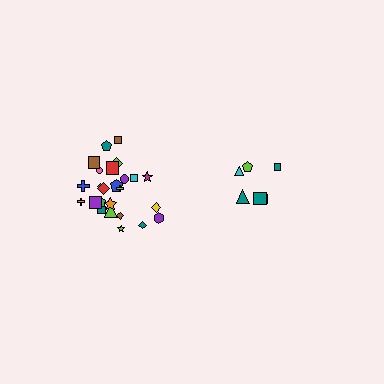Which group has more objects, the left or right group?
The left group.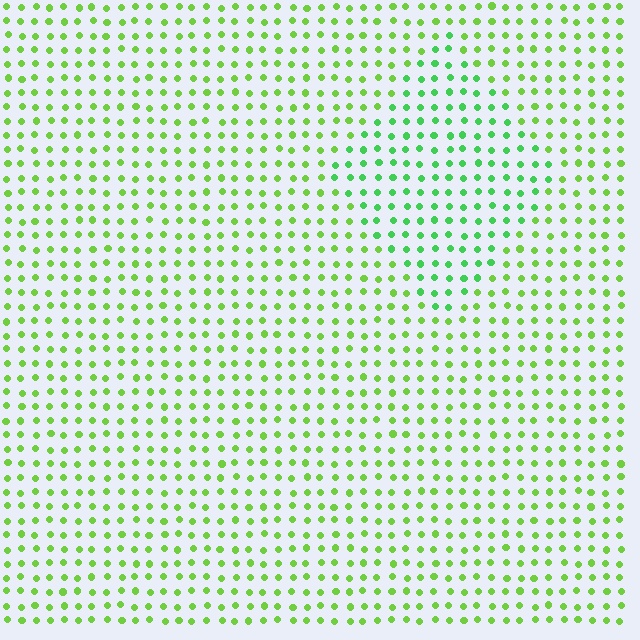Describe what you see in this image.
The image is filled with small lime elements in a uniform arrangement. A diamond-shaped region is visible where the elements are tinted to a slightly different hue, forming a subtle color boundary.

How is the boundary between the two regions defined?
The boundary is defined purely by a slight shift in hue (about 29 degrees). Spacing, size, and orientation are identical on both sides.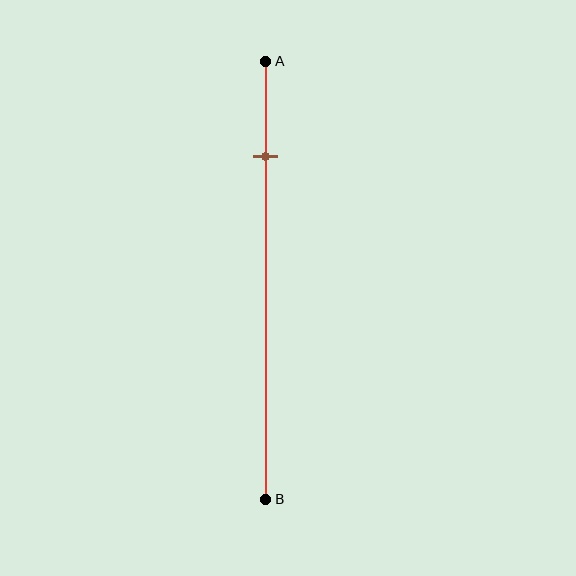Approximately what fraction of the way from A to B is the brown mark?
The brown mark is approximately 20% of the way from A to B.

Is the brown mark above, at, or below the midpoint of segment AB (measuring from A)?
The brown mark is above the midpoint of segment AB.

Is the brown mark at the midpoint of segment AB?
No, the mark is at about 20% from A, not at the 50% midpoint.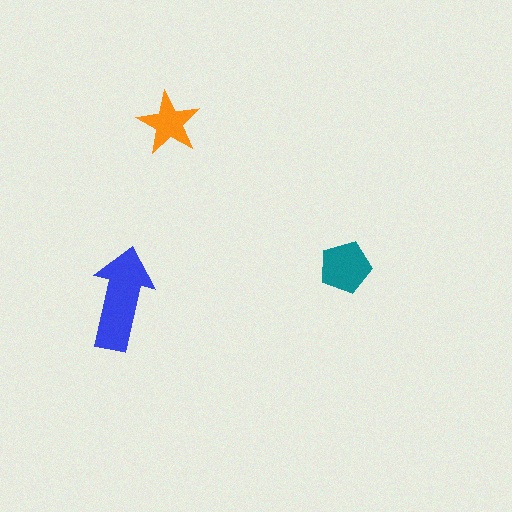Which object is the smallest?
The orange star.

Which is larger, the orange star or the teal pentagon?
The teal pentagon.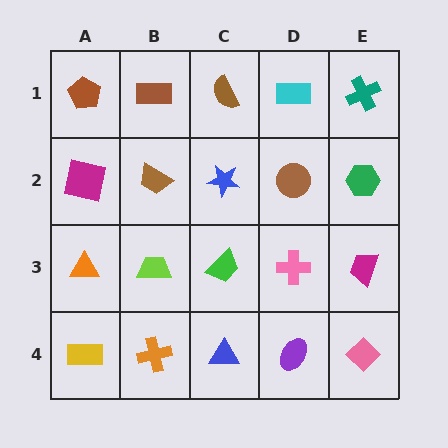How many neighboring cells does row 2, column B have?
4.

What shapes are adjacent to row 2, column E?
A teal cross (row 1, column E), a magenta trapezoid (row 3, column E), a brown circle (row 2, column D).